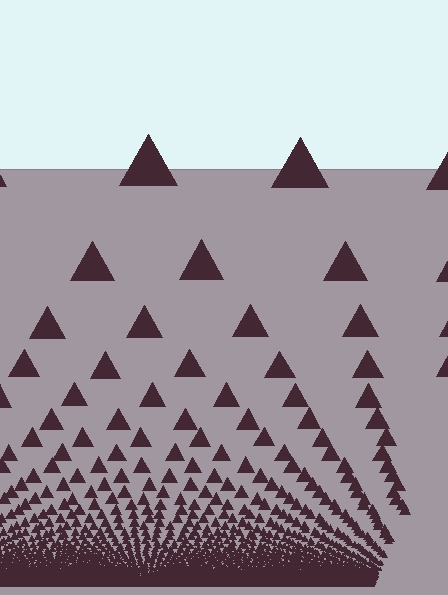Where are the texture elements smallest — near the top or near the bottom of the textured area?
Near the bottom.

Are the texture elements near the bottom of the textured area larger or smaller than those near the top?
Smaller. The gradient is inverted — elements near the bottom are smaller and denser.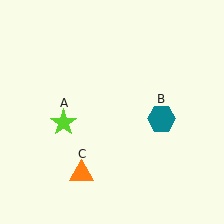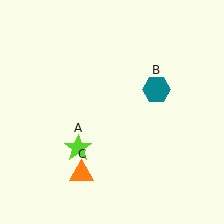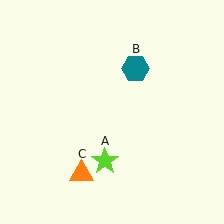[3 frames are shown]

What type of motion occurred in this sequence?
The lime star (object A), teal hexagon (object B) rotated counterclockwise around the center of the scene.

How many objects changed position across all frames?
2 objects changed position: lime star (object A), teal hexagon (object B).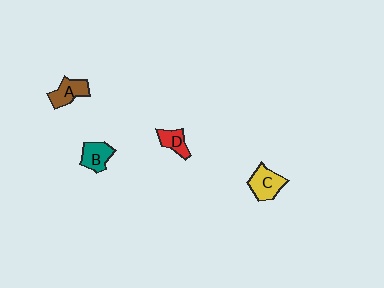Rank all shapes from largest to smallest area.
From largest to smallest: C (yellow), A (brown), B (teal), D (red).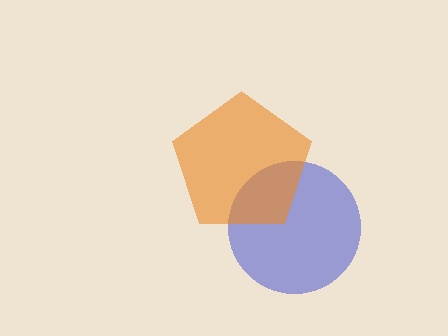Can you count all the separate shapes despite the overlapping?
Yes, there are 2 separate shapes.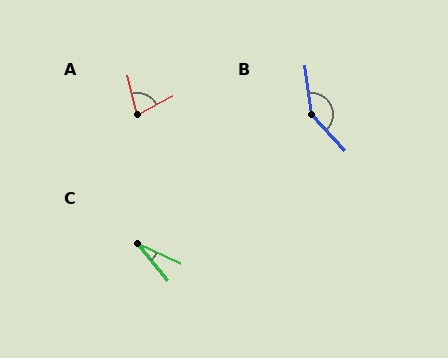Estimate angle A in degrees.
Approximately 76 degrees.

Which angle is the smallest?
C, at approximately 26 degrees.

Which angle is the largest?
B, at approximately 144 degrees.